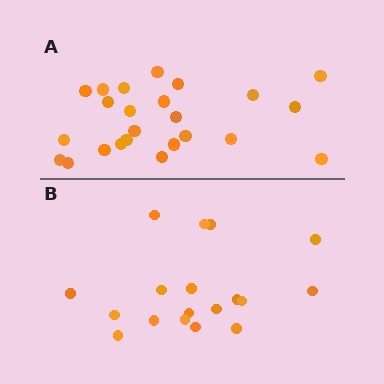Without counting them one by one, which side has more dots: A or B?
Region A (the top region) has more dots.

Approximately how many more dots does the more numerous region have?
Region A has about 6 more dots than region B.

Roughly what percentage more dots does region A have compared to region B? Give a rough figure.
About 35% more.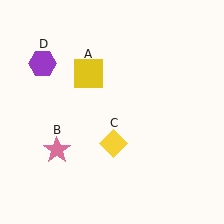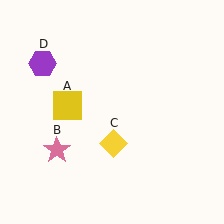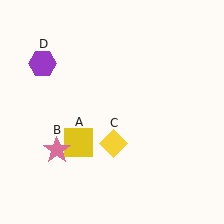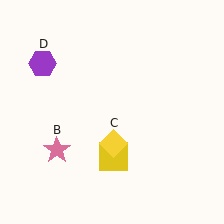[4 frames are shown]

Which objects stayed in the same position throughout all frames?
Pink star (object B) and yellow diamond (object C) and purple hexagon (object D) remained stationary.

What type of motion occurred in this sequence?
The yellow square (object A) rotated counterclockwise around the center of the scene.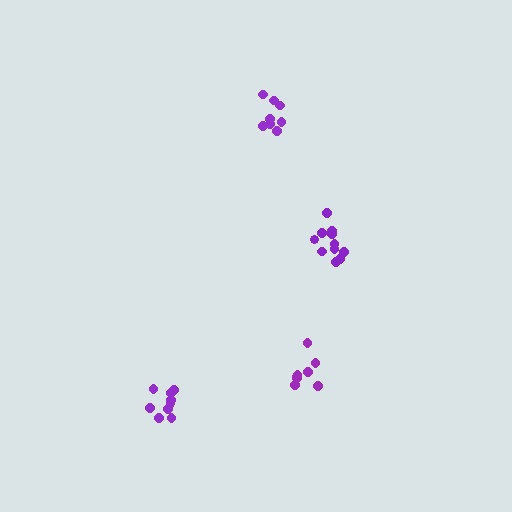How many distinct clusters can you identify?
There are 4 distinct clusters.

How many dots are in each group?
Group 1: 12 dots, Group 2: 8 dots, Group 3: 9 dots, Group 4: 8 dots (37 total).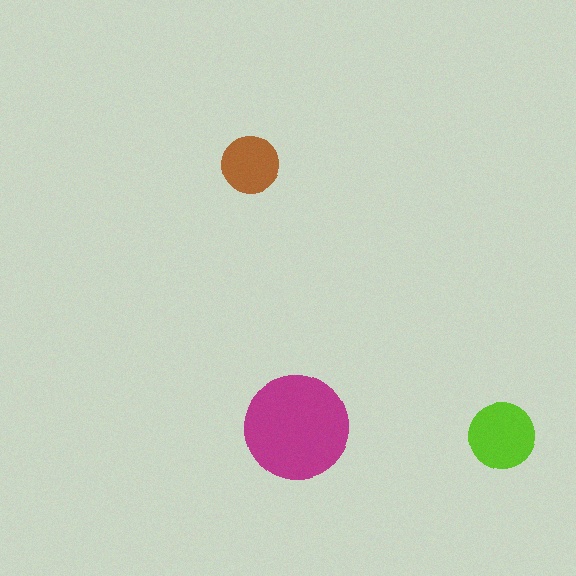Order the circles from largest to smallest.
the magenta one, the lime one, the brown one.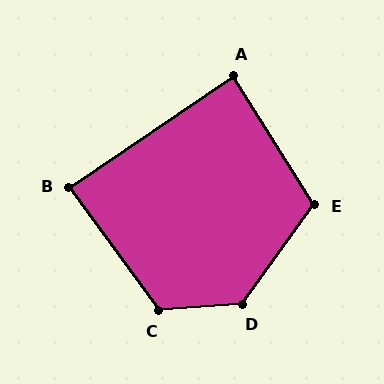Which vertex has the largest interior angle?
D, at approximately 130 degrees.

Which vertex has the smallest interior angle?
B, at approximately 88 degrees.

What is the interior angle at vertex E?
Approximately 112 degrees (obtuse).